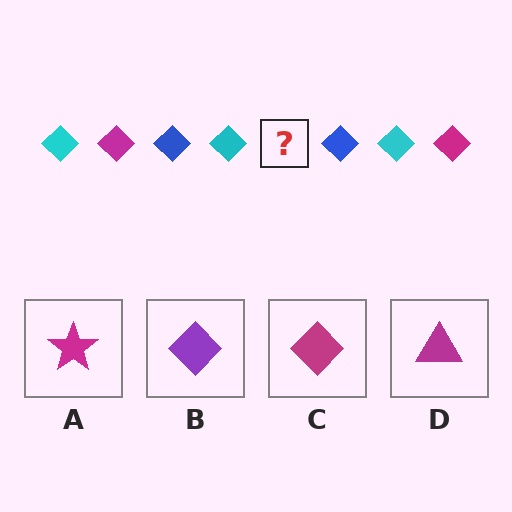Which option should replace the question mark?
Option C.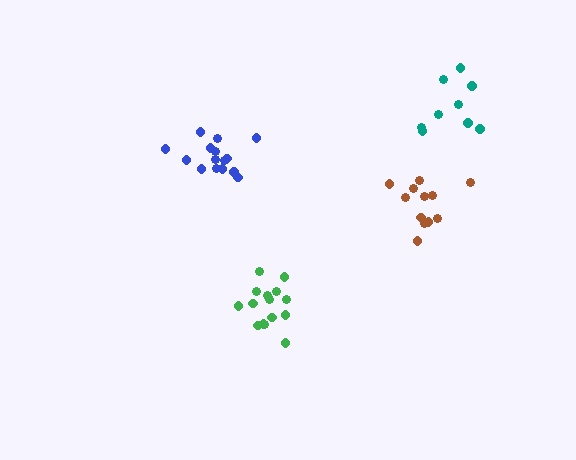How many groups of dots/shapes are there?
There are 4 groups.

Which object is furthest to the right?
The teal cluster is rightmost.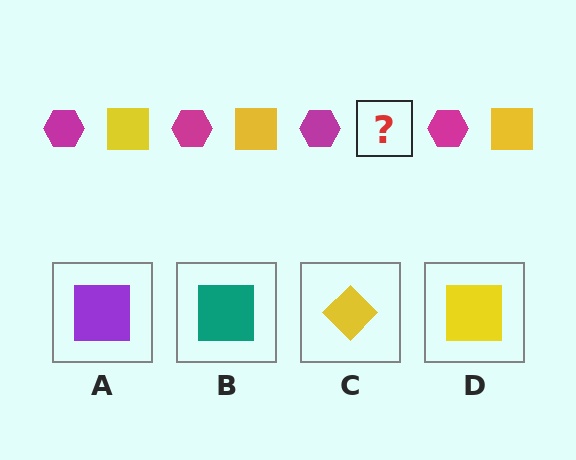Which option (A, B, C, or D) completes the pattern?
D.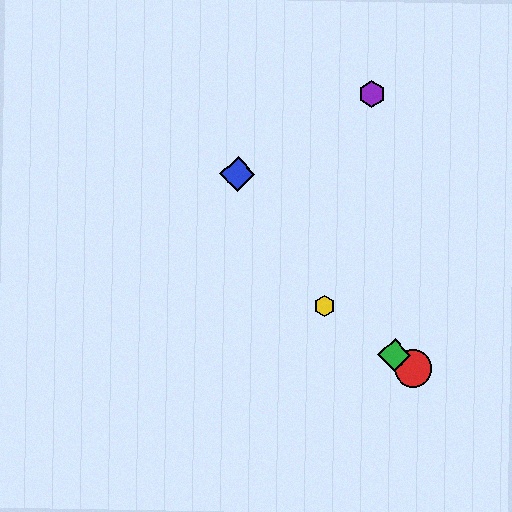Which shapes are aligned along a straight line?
The red circle, the green diamond, the yellow hexagon are aligned along a straight line.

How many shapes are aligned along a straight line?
3 shapes (the red circle, the green diamond, the yellow hexagon) are aligned along a straight line.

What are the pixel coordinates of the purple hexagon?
The purple hexagon is at (372, 94).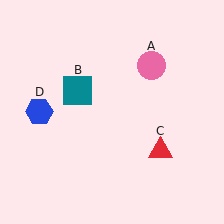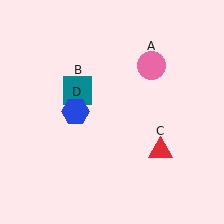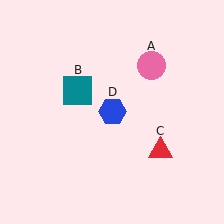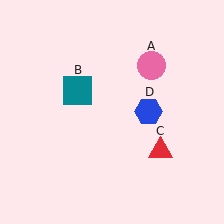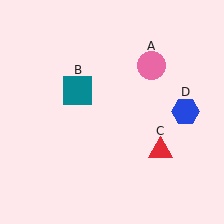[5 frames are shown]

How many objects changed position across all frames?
1 object changed position: blue hexagon (object D).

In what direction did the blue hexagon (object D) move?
The blue hexagon (object D) moved right.